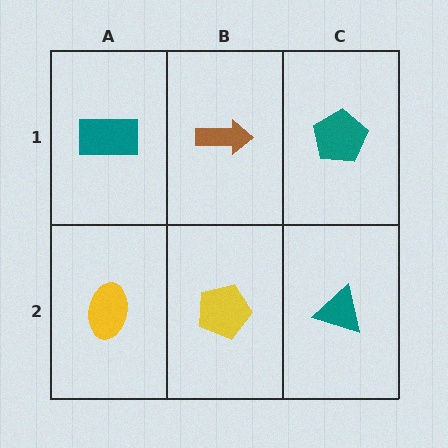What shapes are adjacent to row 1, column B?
A yellow pentagon (row 2, column B), a teal rectangle (row 1, column A), a teal pentagon (row 1, column C).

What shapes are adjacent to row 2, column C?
A teal pentagon (row 1, column C), a yellow pentagon (row 2, column B).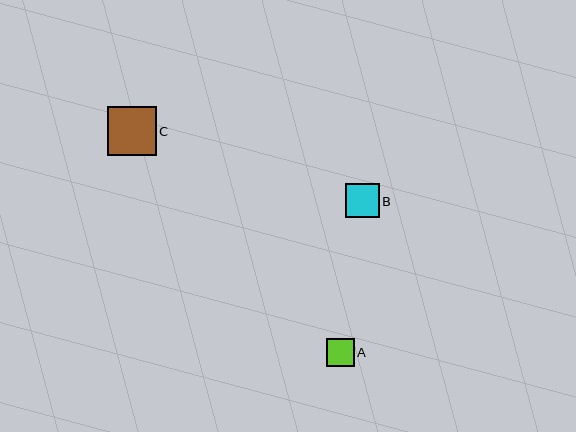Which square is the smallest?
Square A is the smallest with a size of approximately 28 pixels.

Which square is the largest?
Square C is the largest with a size of approximately 49 pixels.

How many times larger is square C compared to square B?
Square C is approximately 1.5 times the size of square B.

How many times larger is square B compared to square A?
Square B is approximately 1.2 times the size of square A.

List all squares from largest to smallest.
From largest to smallest: C, B, A.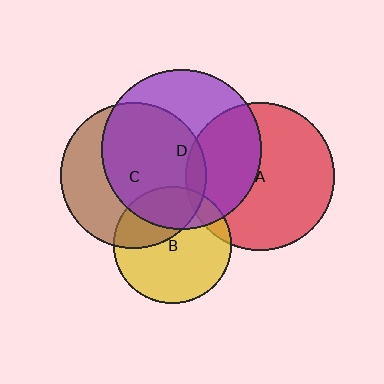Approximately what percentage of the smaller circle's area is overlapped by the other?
Approximately 10%.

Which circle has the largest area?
Circle D (purple).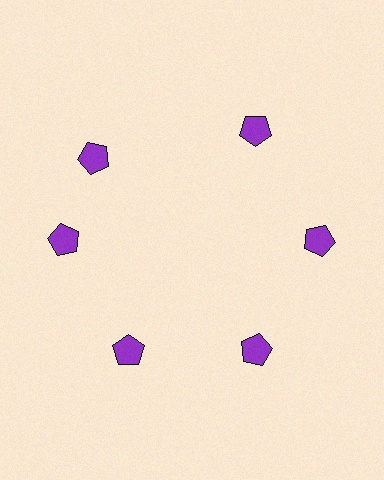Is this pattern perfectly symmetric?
No. The 6 purple pentagons are arranged in a ring, but one element near the 11 o'clock position is rotated out of alignment along the ring, breaking the 6-fold rotational symmetry.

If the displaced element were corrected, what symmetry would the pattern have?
It would have 6-fold rotational symmetry — the pattern would map onto itself every 60 degrees.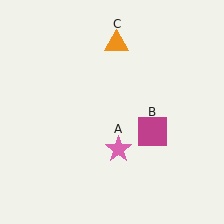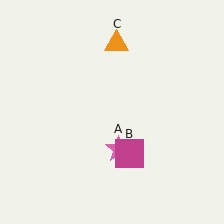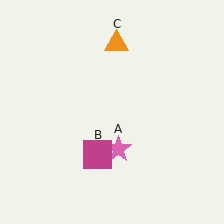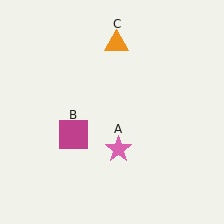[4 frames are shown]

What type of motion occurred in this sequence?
The magenta square (object B) rotated clockwise around the center of the scene.